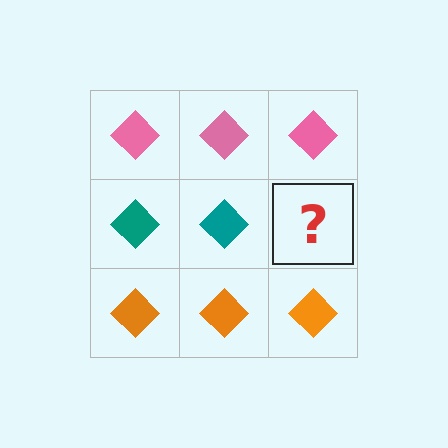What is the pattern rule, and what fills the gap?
The rule is that each row has a consistent color. The gap should be filled with a teal diamond.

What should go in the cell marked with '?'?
The missing cell should contain a teal diamond.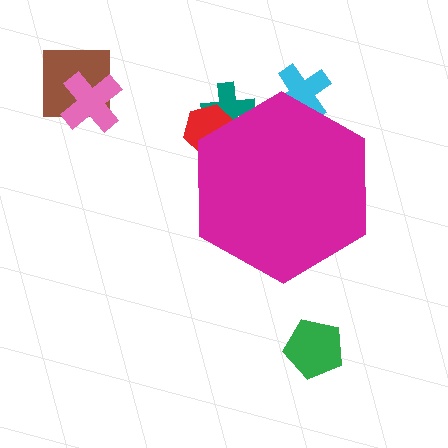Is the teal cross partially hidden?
Yes, the teal cross is partially hidden behind the magenta hexagon.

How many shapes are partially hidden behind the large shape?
3 shapes are partially hidden.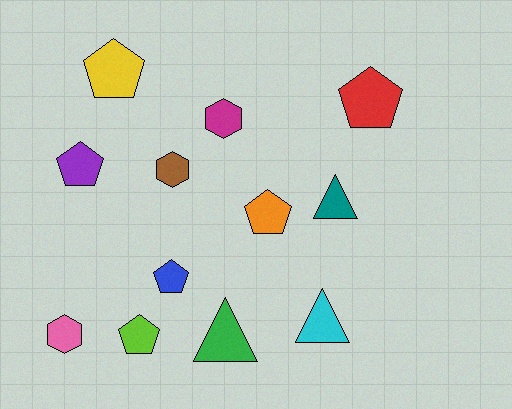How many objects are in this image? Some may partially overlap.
There are 12 objects.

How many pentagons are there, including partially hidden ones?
There are 6 pentagons.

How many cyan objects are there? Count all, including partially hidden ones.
There is 1 cyan object.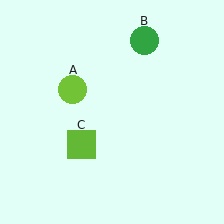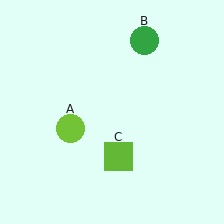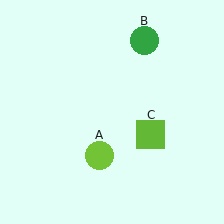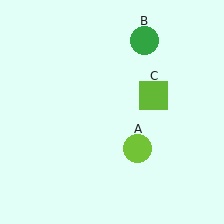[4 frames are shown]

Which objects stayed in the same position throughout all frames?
Green circle (object B) remained stationary.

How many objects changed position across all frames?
2 objects changed position: lime circle (object A), lime square (object C).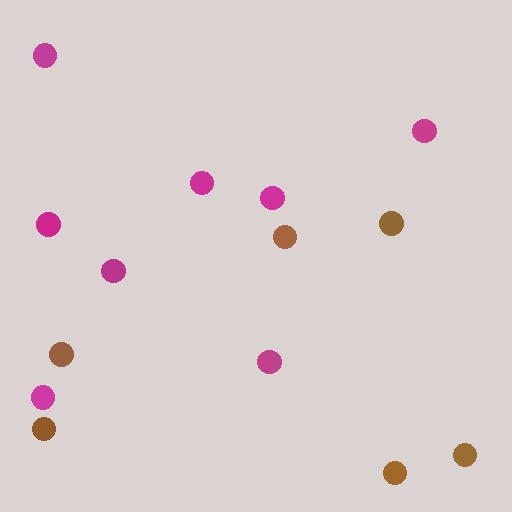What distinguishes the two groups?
There are 2 groups: one group of brown circles (6) and one group of magenta circles (8).